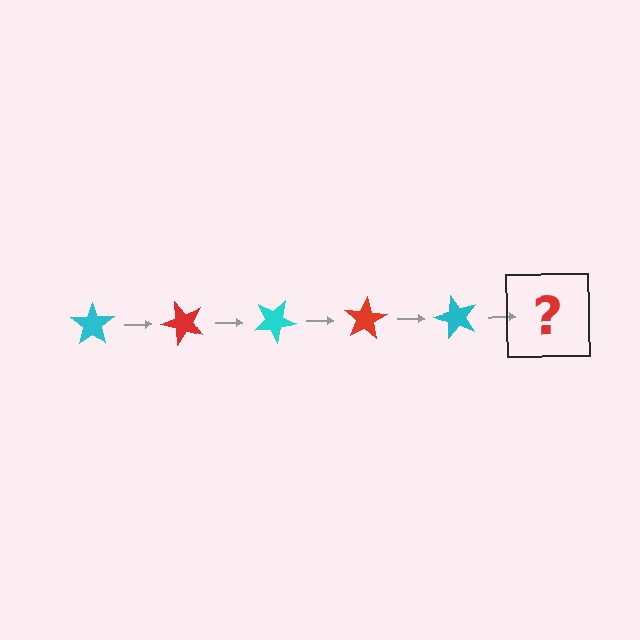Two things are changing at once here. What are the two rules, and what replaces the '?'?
The two rules are that it rotates 50 degrees each step and the color cycles through cyan and red. The '?' should be a red star, rotated 250 degrees from the start.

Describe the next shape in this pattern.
It should be a red star, rotated 250 degrees from the start.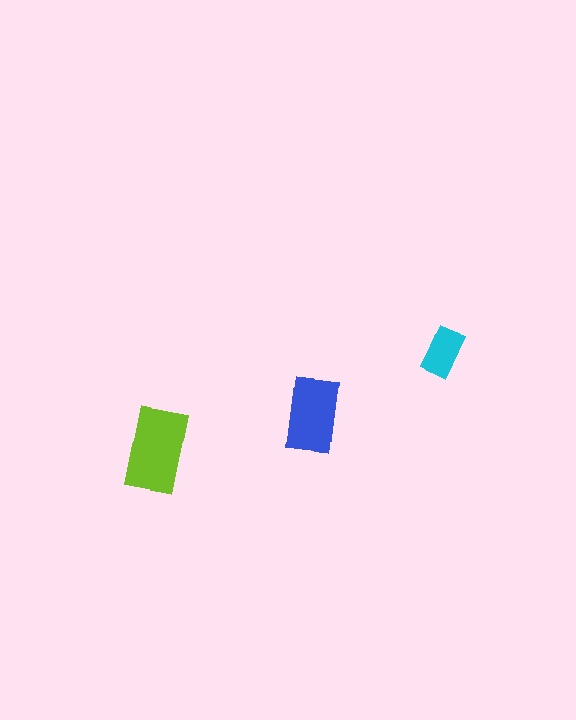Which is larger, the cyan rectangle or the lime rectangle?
The lime one.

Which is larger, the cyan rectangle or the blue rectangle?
The blue one.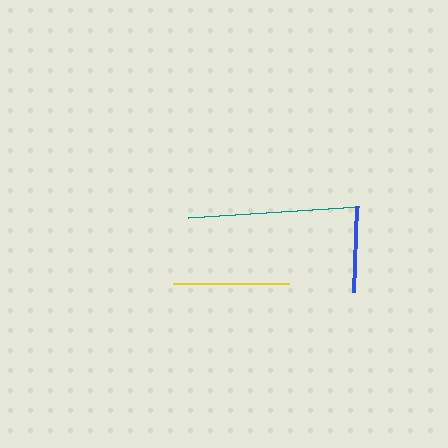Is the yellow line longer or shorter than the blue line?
The yellow line is longer than the blue line.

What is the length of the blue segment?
The blue segment is approximately 86 pixels long.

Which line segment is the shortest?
The blue line is the shortest at approximately 86 pixels.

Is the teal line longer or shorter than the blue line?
The teal line is longer than the blue line.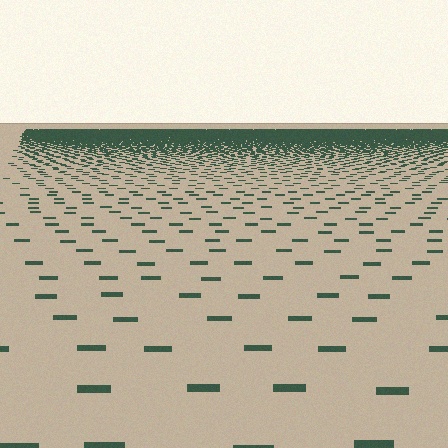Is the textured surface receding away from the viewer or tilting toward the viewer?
The surface is receding away from the viewer. Texture elements get smaller and denser toward the top.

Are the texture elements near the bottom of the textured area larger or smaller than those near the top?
Larger. Near the bottom, elements are closer to the viewer and appear at a bigger on-screen size.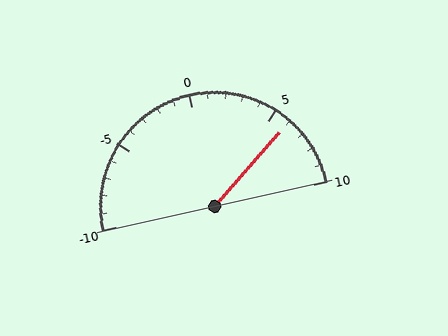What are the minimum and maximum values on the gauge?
The gauge ranges from -10 to 10.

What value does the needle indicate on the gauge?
The needle indicates approximately 6.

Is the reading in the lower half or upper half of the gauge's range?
The reading is in the upper half of the range (-10 to 10).